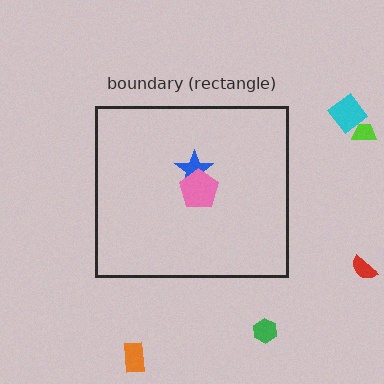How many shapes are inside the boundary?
2 inside, 5 outside.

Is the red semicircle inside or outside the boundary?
Outside.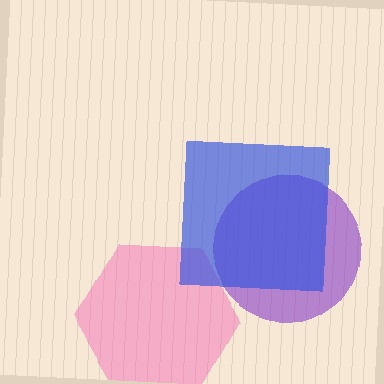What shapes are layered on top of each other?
The layered shapes are: a purple circle, a pink hexagon, a blue square.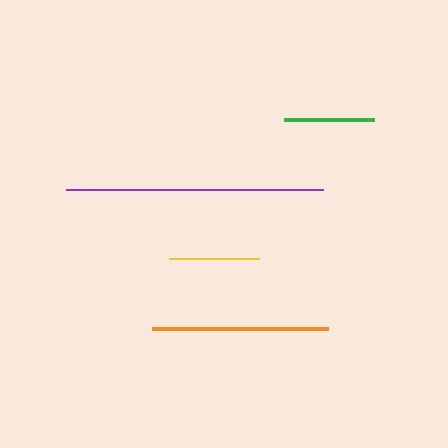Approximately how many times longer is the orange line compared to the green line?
The orange line is approximately 2.0 times the length of the green line.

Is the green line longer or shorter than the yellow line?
The green line is longer than the yellow line.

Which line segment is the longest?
The purple line is the longest at approximately 257 pixels.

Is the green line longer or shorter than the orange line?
The orange line is longer than the green line.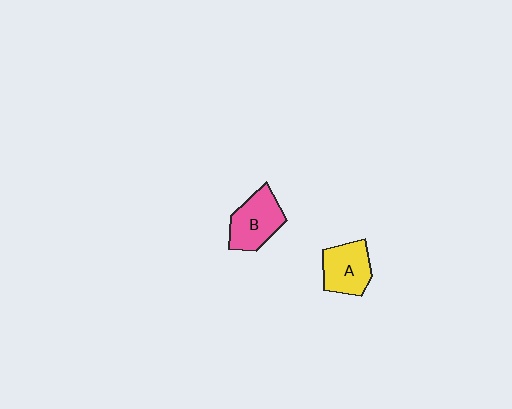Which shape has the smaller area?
Shape A (yellow).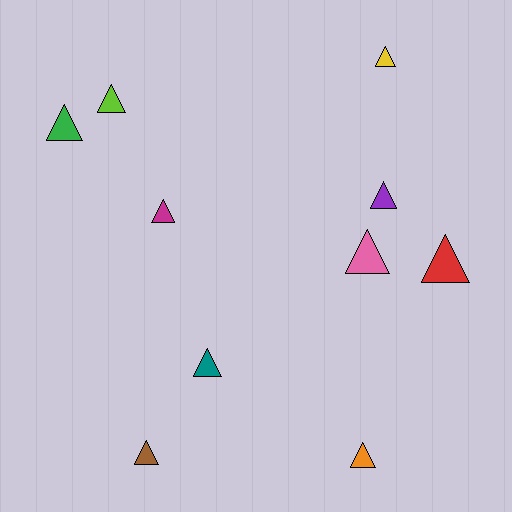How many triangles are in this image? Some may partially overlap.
There are 10 triangles.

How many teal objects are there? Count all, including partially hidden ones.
There is 1 teal object.